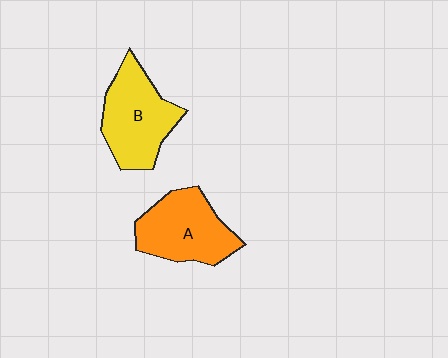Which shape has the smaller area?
Shape A (orange).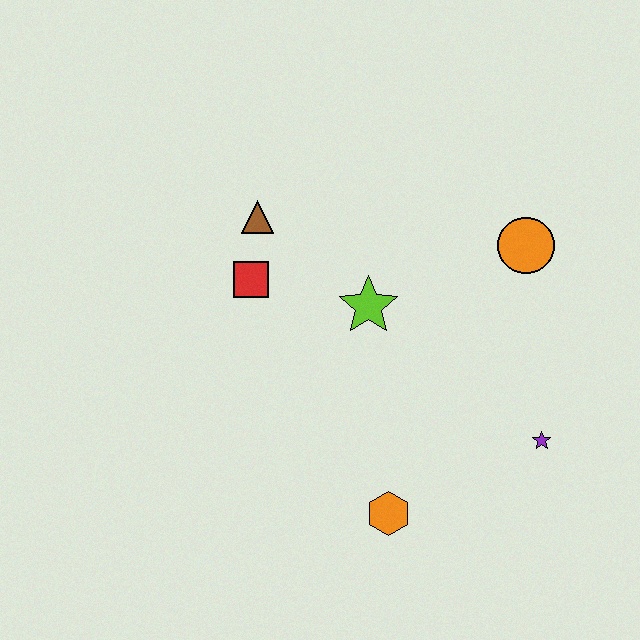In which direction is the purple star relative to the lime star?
The purple star is to the right of the lime star.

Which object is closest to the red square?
The brown triangle is closest to the red square.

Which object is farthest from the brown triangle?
The purple star is farthest from the brown triangle.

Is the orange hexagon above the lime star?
No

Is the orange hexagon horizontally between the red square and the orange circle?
Yes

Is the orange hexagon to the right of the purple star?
No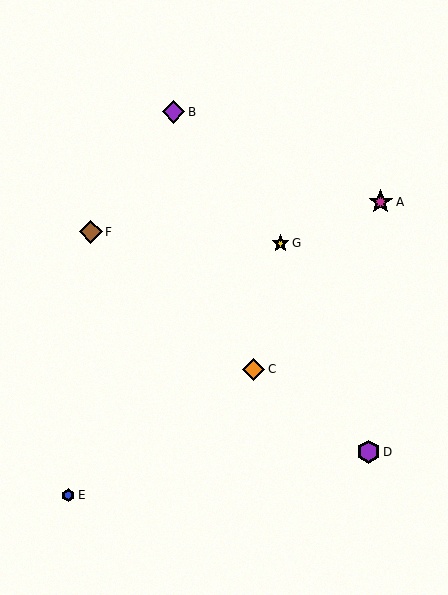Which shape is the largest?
The magenta star (labeled A) is the largest.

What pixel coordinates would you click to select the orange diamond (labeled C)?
Click at (254, 369) to select the orange diamond C.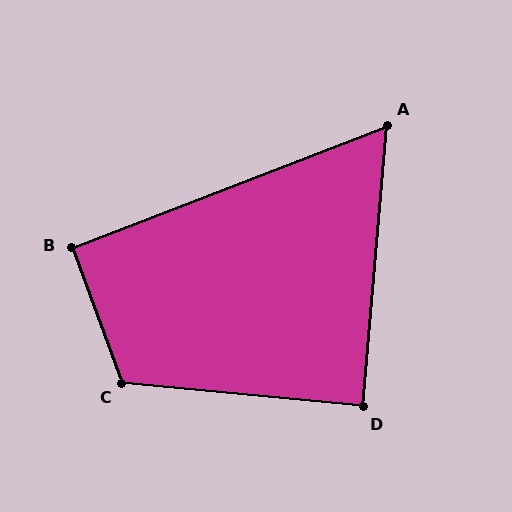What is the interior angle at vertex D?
Approximately 89 degrees (approximately right).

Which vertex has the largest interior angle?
C, at approximately 116 degrees.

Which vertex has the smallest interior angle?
A, at approximately 64 degrees.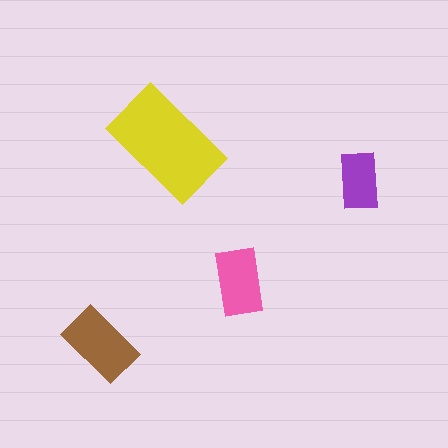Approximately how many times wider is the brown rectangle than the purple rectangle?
About 1.5 times wider.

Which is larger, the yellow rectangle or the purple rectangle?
The yellow one.